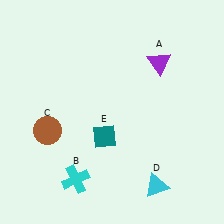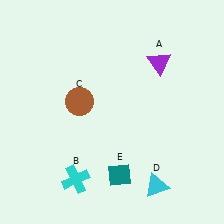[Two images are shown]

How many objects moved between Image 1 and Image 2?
2 objects moved between the two images.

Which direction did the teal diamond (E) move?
The teal diamond (E) moved down.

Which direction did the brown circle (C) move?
The brown circle (C) moved right.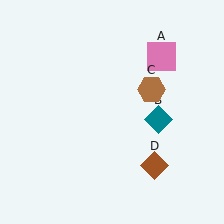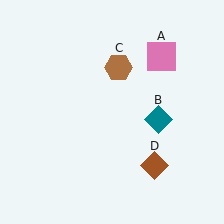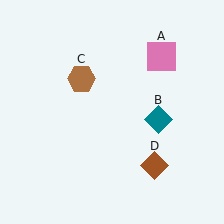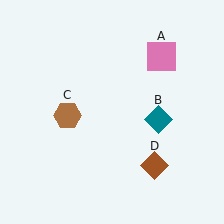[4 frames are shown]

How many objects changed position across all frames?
1 object changed position: brown hexagon (object C).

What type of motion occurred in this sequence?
The brown hexagon (object C) rotated counterclockwise around the center of the scene.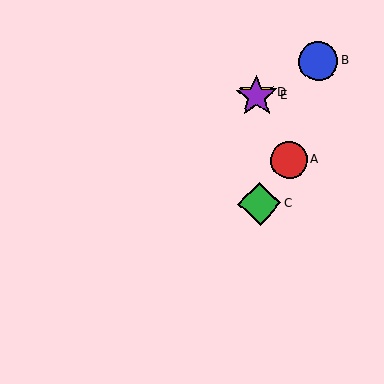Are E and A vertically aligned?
No, E is at x≈256 and A is at x≈289.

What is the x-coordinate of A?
Object A is at x≈289.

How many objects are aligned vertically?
3 objects (C, D, E) are aligned vertically.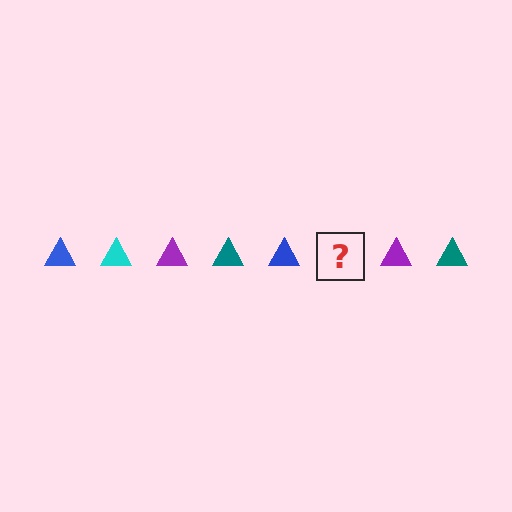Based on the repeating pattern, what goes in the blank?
The blank should be a cyan triangle.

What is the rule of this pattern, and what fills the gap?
The rule is that the pattern cycles through blue, cyan, purple, teal triangles. The gap should be filled with a cyan triangle.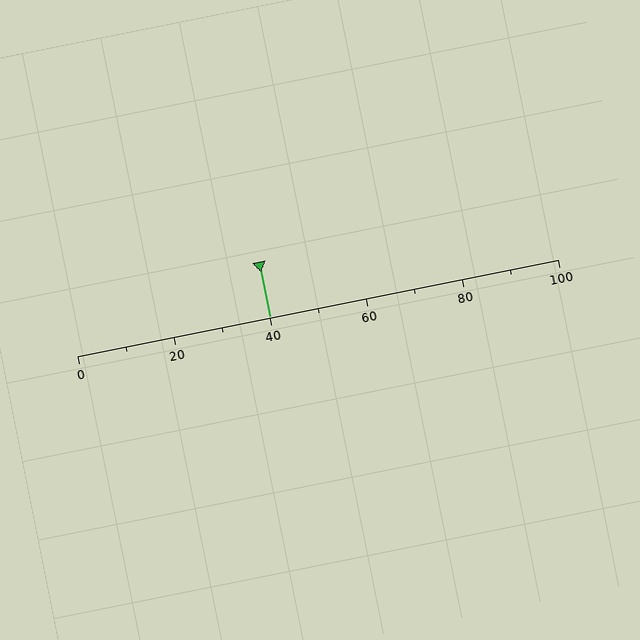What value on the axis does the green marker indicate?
The marker indicates approximately 40.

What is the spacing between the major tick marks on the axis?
The major ticks are spaced 20 apart.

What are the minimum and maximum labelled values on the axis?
The axis runs from 0 to 100.